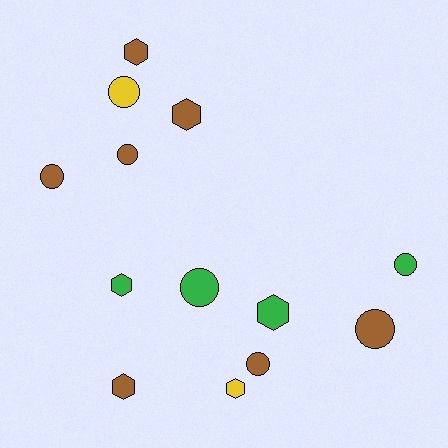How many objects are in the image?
There are 13 objects.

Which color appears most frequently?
Brown, with 7 objects.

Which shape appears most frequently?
Circle, with 7 objects.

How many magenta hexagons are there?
There are no magenta hexagons.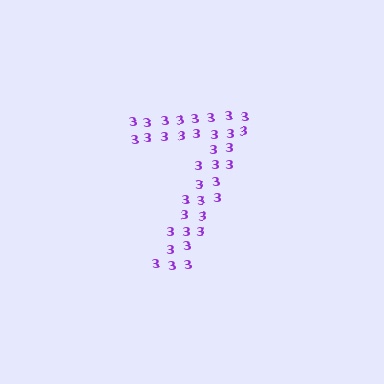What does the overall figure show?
The overall figure shows the digit 7.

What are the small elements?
The small elements are digit 3's.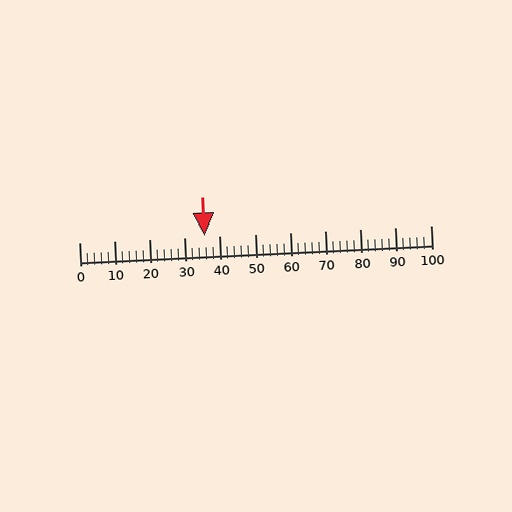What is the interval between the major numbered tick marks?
The major tick marks are spaced 10 units apart.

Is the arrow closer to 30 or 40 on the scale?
The arrow is closer to 40.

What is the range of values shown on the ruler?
The ruler shows values from 0 to 100.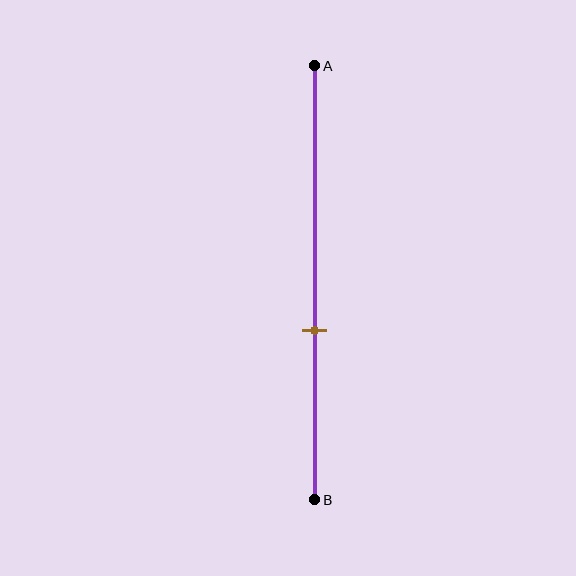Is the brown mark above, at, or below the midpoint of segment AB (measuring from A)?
The brown mark is below the midpoint of segment AB.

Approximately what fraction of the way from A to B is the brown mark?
The brown mark is approximately 60% of the way from A to B.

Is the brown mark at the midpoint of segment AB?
No, the mark is at about 60% from A, not at the 50% midpoint.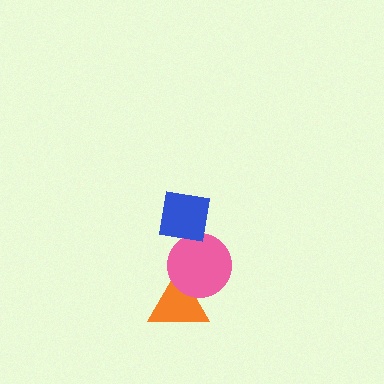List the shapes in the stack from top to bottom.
From top to bottom: the blue square, the pink circle, the orange triangle.